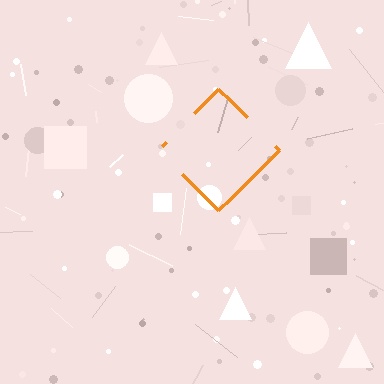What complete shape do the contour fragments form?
The contour fragments form a diamond.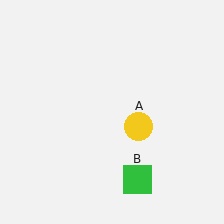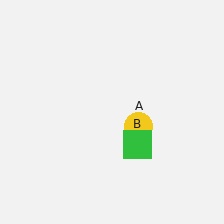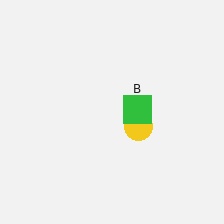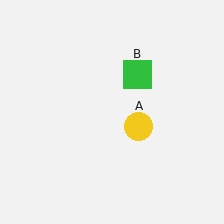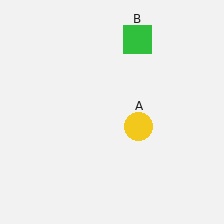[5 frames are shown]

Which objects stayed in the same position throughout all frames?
Yellow circle (object A) remained stationary.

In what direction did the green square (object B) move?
The green square (object B) moved up.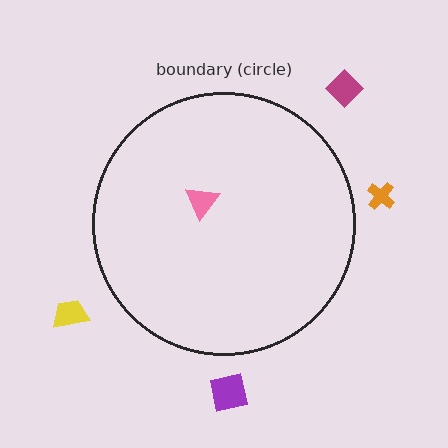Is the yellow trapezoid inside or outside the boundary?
Outside.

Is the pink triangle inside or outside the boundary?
Inside.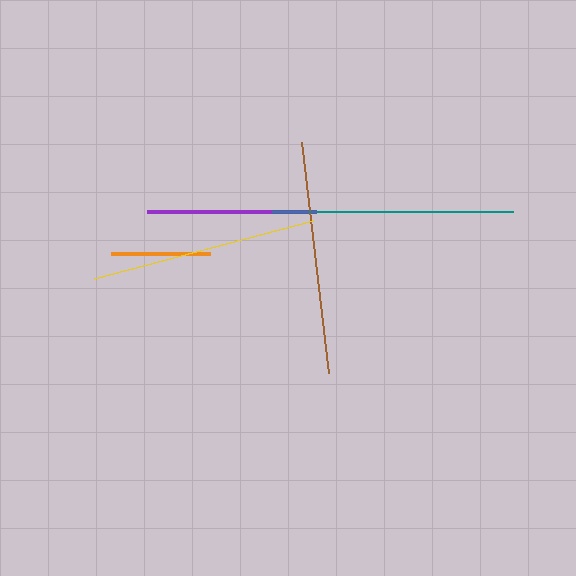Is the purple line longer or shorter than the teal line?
The teal line is longer than the purple line.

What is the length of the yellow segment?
The yellow segment is approximately 227 pixels long.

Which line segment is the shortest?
The orange line is the shortest at approximately 99 pixels.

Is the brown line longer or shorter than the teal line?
The teal line is longer than the brown line.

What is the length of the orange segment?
The orange segment is approximately 99 pixels long.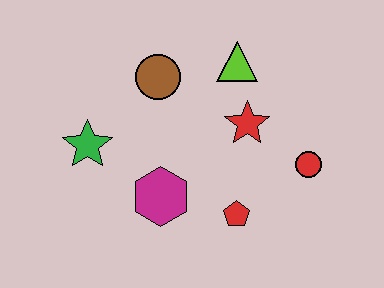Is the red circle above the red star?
No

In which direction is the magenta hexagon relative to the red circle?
The magenta hexagon is to the left of the red circle.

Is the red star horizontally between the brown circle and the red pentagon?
No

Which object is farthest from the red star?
The green star is farthest from the red star.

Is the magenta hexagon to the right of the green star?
Yes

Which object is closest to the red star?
The lime triangle is closest to the red star.